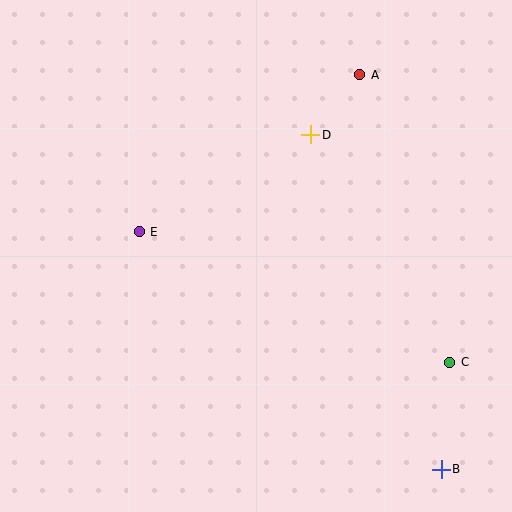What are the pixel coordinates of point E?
Point E is at (139, 232).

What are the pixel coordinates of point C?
Point C is at (450, 362).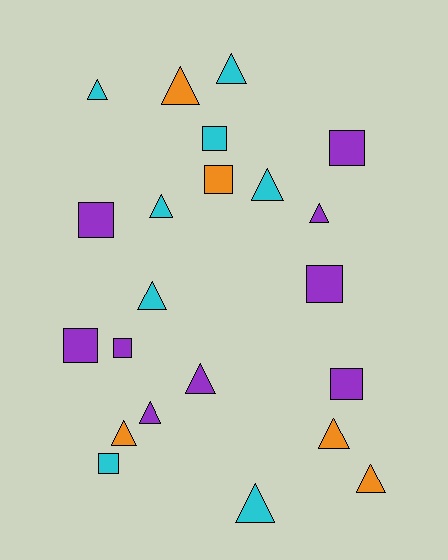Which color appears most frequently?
Purple, with 9 objects.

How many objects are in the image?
There are 22 objects.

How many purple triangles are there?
There are 3 purple triangles.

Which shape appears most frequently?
Triangle, with 13 objects.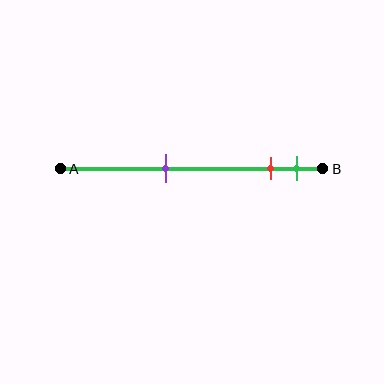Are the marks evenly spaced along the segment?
No, the marks are not evenly spaced.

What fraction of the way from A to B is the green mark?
The green mark is approximately 90% (0.9) of the way from A to B.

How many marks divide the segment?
There are 3 marks dividing the segment.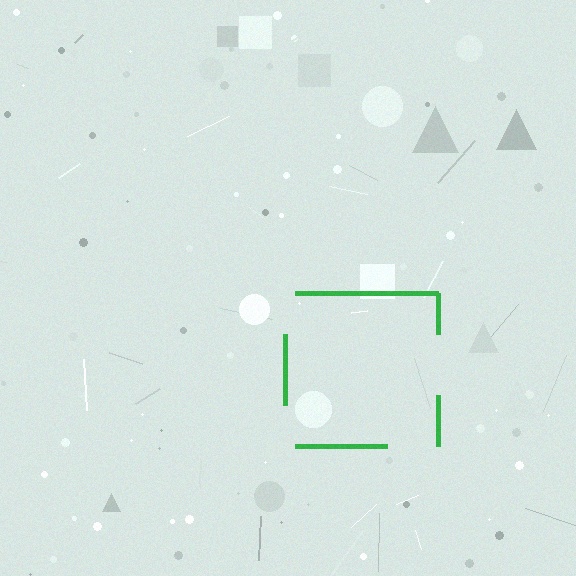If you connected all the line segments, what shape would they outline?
They would outline a square.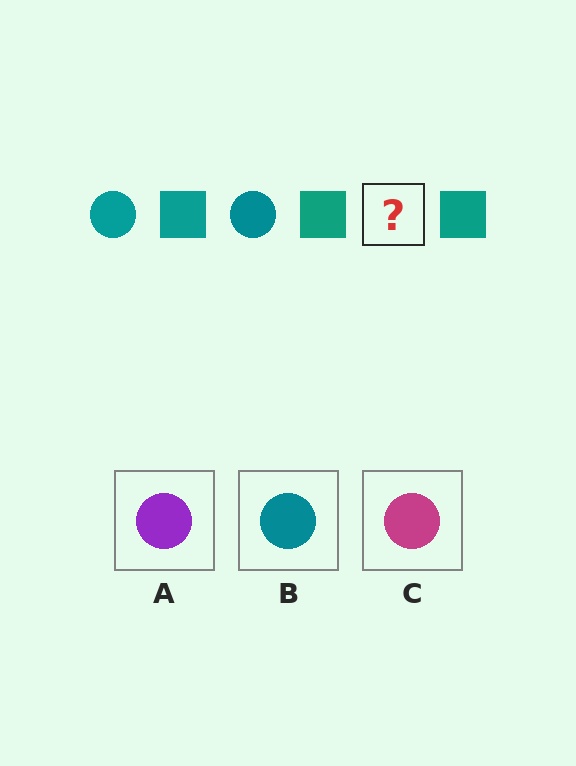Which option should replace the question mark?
Option B.